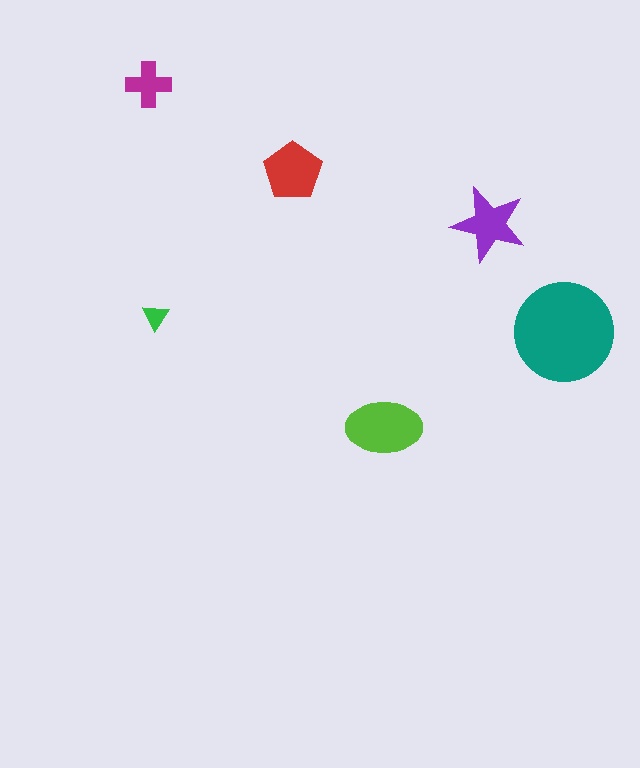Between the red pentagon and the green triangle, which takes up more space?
The red pentagon.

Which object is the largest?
The teal circle.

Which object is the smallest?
The green triangle.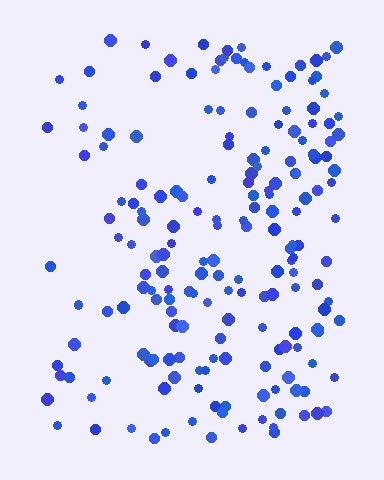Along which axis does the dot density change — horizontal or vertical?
Horizontal.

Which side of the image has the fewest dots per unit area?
The left.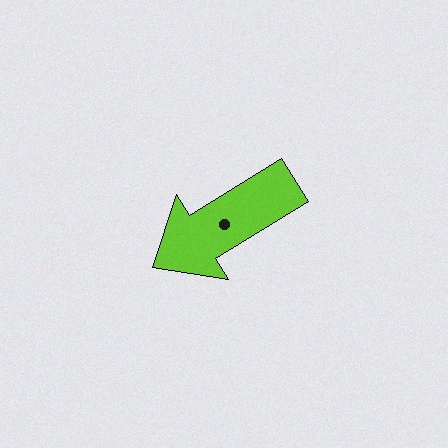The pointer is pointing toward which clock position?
Roughly 8 o'clock.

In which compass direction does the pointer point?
Southwest.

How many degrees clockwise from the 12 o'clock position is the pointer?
Approximately 238 degrees.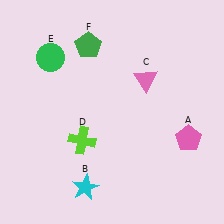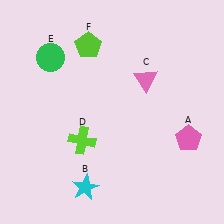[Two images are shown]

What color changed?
The pentagon (F) changed from green in Image 1 to lime in Image 2.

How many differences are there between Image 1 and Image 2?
There is 1 difference between the two images.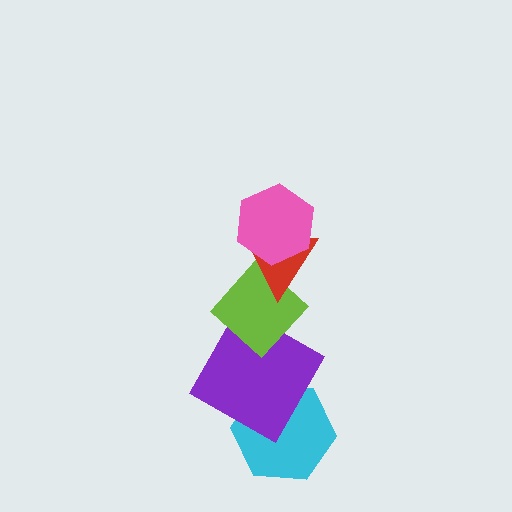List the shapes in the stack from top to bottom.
From top to bottom: the pink hexagon, the red triangle, the lime diamond, the purple square, the cyan hexagon.